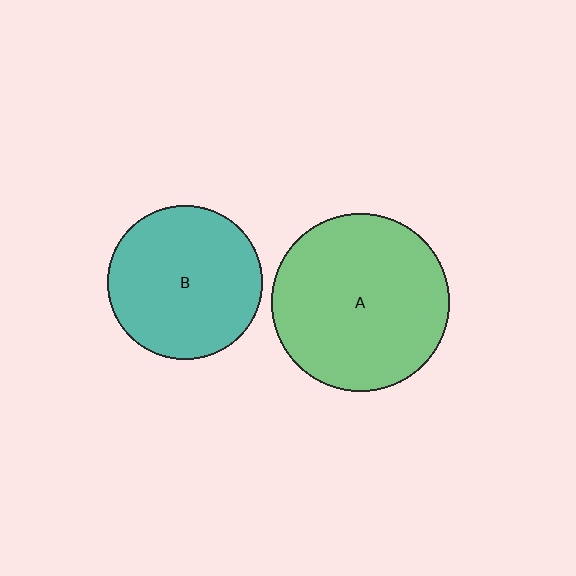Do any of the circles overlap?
No, none of the circles overlap.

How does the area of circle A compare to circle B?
Approximately 1.3 times.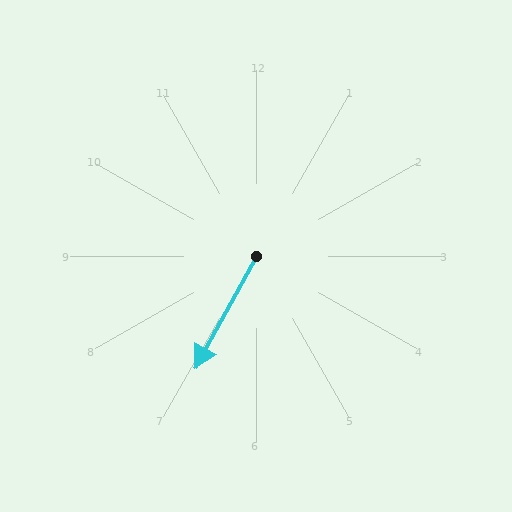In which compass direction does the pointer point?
Southwest.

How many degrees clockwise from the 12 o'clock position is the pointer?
Approximately 209 degrees.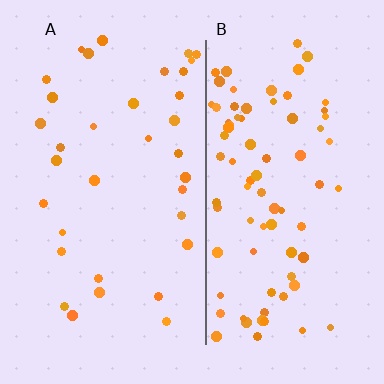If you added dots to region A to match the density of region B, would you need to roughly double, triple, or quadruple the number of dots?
Approximately double.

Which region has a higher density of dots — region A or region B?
B (the right).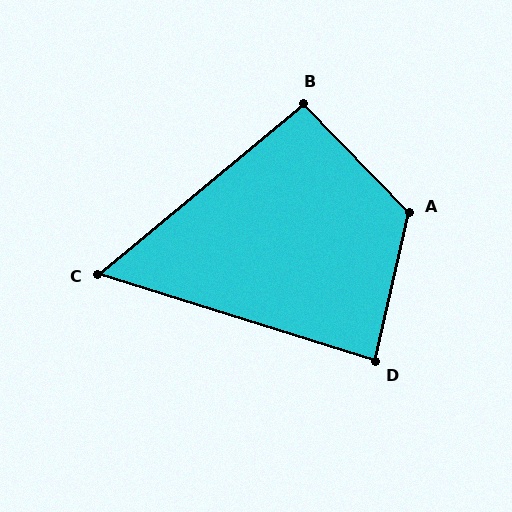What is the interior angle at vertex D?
Approximately 85 degrees (approximately right).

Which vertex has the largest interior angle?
A, at approximately 123 degrees.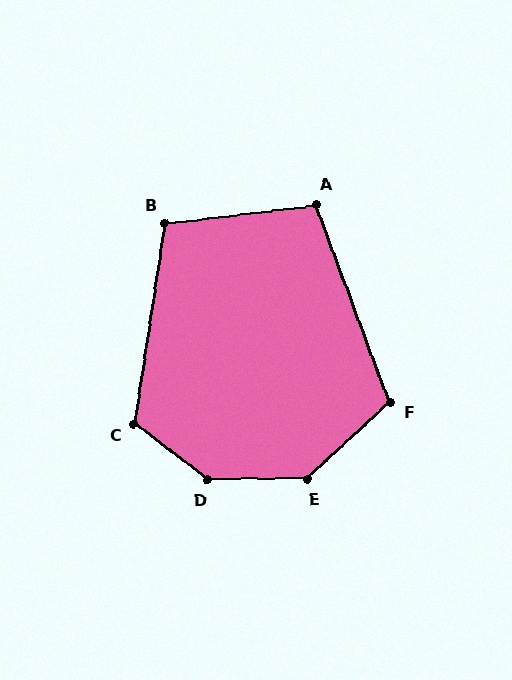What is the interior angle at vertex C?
Approximately 119 degrees (obtuse).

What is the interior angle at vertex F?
Approximately 112 degrees (obtuse).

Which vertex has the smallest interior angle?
A, at approximately 103 degrees.